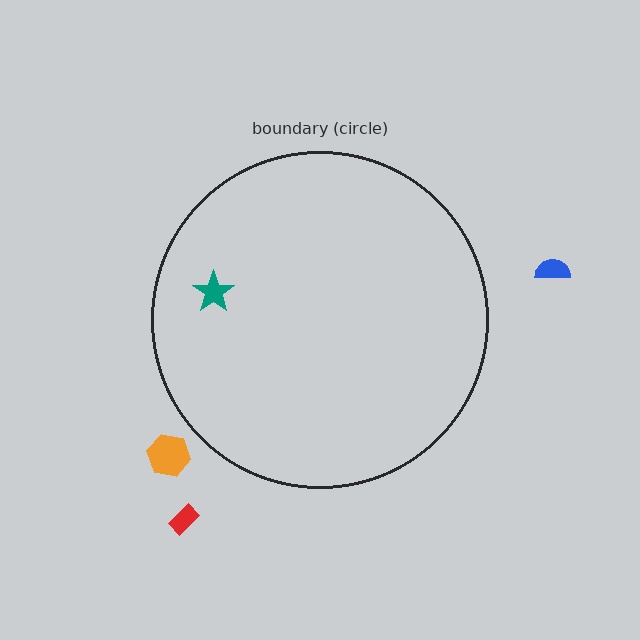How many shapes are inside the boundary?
1 inside, 3 outside.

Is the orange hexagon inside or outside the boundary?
Outside.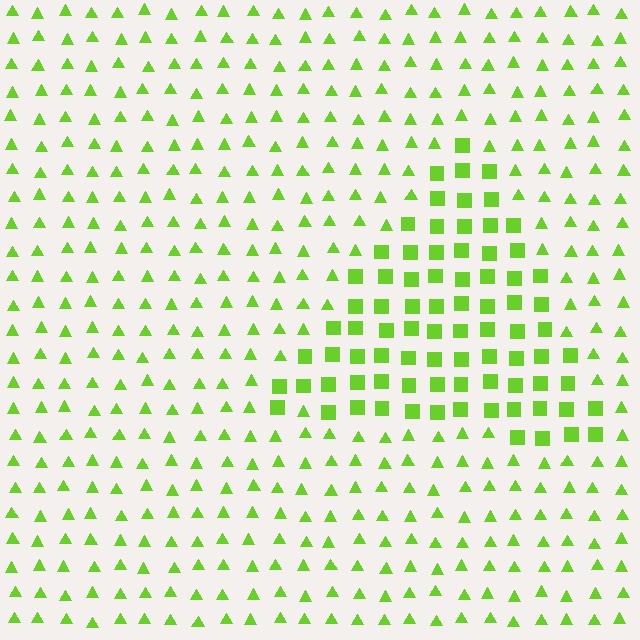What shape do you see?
I see a triangle.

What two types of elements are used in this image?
The image uses squares inside the triangle region and triangles outside it.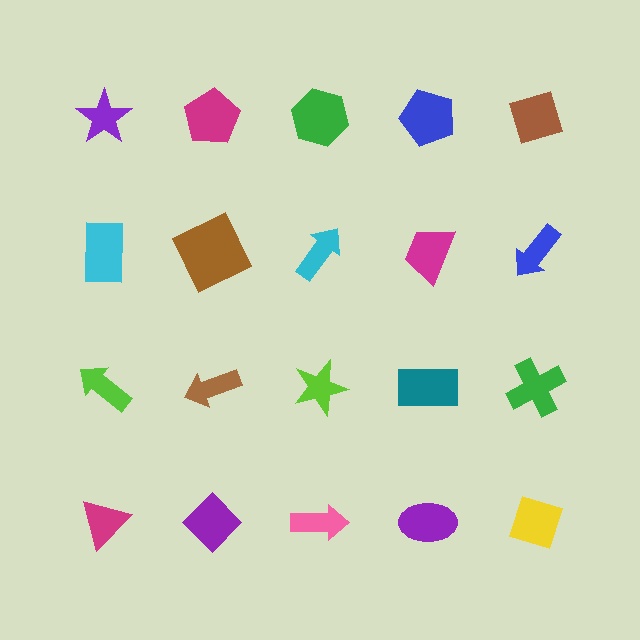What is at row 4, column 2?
A purple diamond.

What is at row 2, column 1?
A cyan rectangle.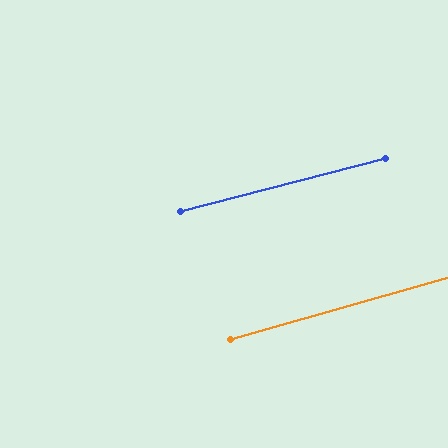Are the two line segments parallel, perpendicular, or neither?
Parallel — their directions differ by only 1.5°.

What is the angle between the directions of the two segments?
Approximately 1 degree.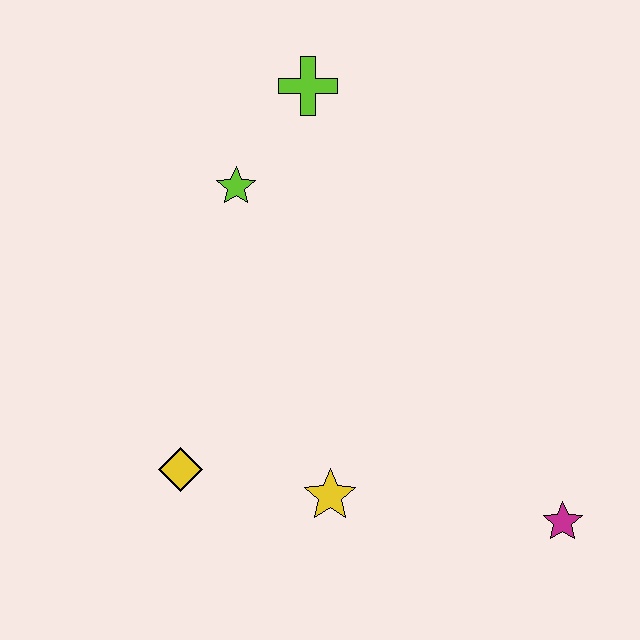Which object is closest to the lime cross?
The lime star is closest to the lime cross.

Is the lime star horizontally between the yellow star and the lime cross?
No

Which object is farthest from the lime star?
The magenta star is farthest from the lime star.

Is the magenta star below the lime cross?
Yes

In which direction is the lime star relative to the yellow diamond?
The lime star is above the yellow diamond.